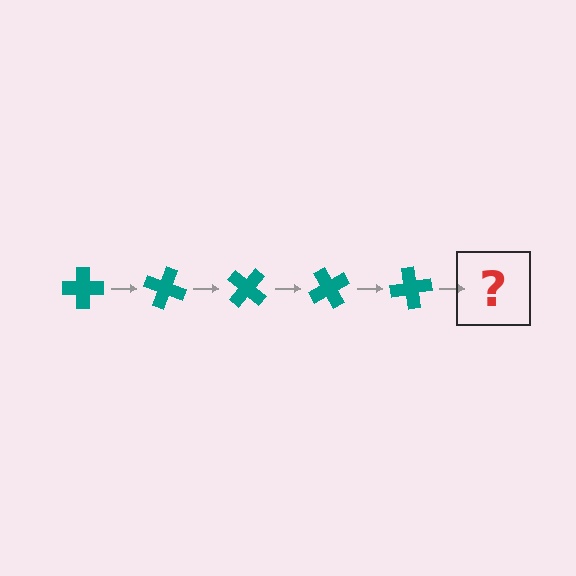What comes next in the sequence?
The next element should be a teal cross rotated 100 degrees.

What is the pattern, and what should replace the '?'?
The pattern is that the cross rotates 20 degrees each step. The '?' should be a teal cross rotated 100 degrees.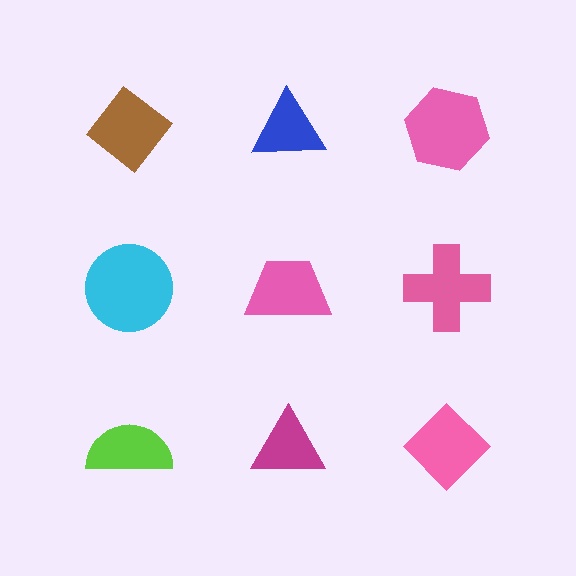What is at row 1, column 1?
A brown diamond.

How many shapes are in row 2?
3 shapes.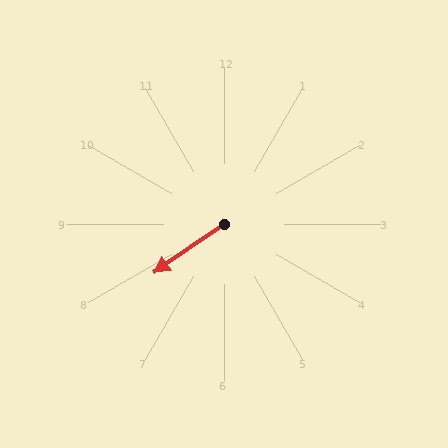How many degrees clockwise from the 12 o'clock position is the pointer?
Approximately 236 degrees.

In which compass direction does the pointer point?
Southwest.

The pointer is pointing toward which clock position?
Roughly 8 o'clock.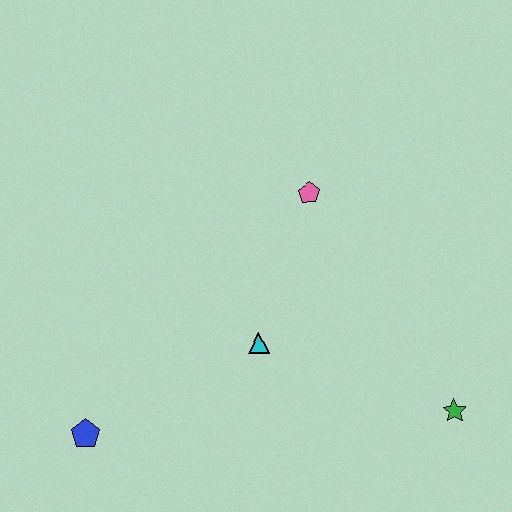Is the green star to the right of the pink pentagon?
Yes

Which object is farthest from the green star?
The blue pentagon is farthest from the green star.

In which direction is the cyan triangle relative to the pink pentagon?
The cyan triangle is below the pink pentagon.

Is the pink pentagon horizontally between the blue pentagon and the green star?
Yes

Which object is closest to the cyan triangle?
The pink pentagon is closest to the cyan triangle.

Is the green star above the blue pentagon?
Yes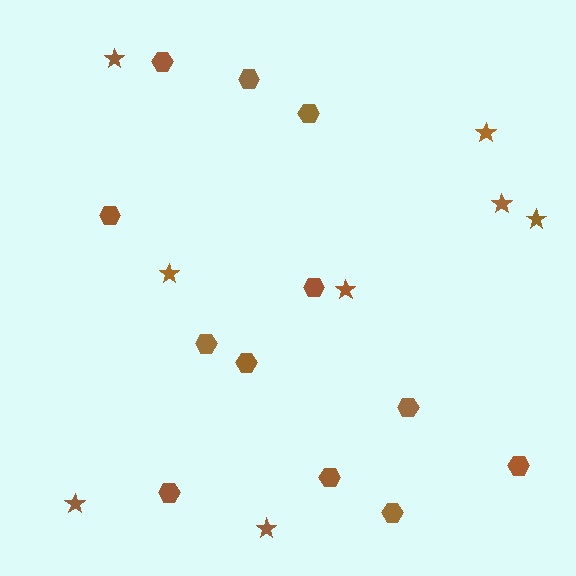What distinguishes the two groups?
There are 2 groups: one group of stars (8) and one group of hexagons (12).